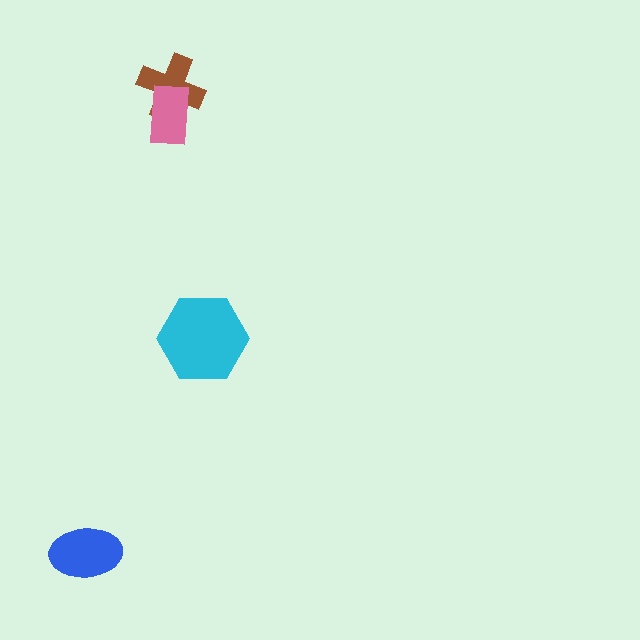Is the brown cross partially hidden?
Yes, it is partially covered by another shape.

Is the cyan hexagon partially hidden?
No, no other shape covers it.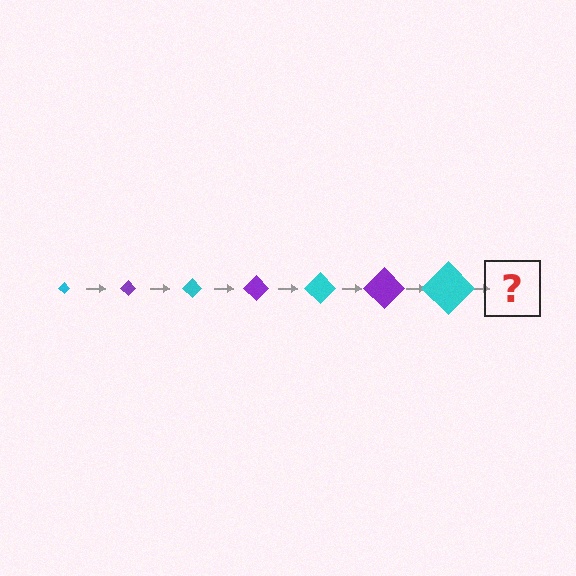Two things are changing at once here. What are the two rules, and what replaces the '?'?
The two rules are that the diamond grows larger each step and the color cycles through cyan and purple. The '?' should be a purple diamond, larger than the previous one.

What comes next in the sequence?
The next element should be a purple diamond, larger than the previous one.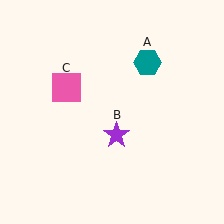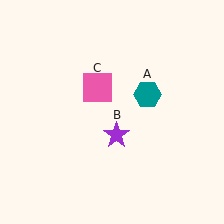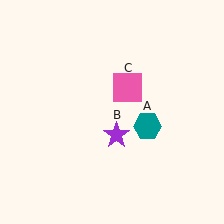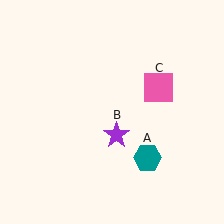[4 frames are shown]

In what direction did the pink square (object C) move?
The pink square (object C) moved right.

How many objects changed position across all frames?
2 objects changed position: teal hexagon (object A), pink square (object C).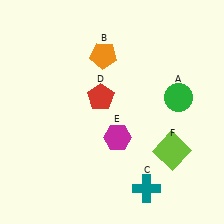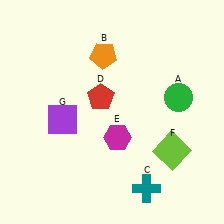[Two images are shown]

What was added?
A purple square (G) was added in Image 2.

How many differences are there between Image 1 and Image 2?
There is 1 difference between the two images.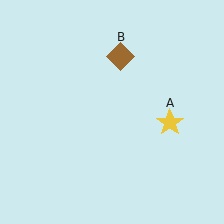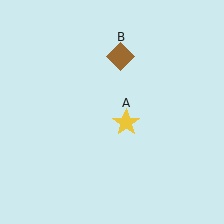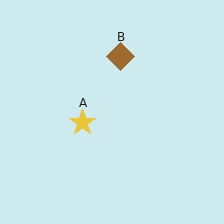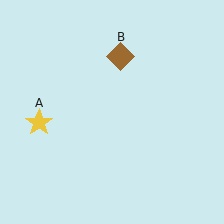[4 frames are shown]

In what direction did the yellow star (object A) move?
The yellow star (object A) moved left.